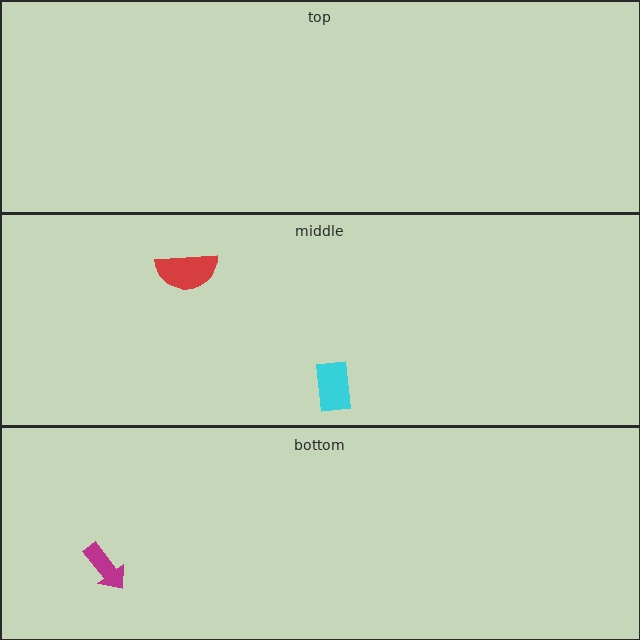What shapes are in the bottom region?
The magenta arrow.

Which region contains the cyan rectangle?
The middle region.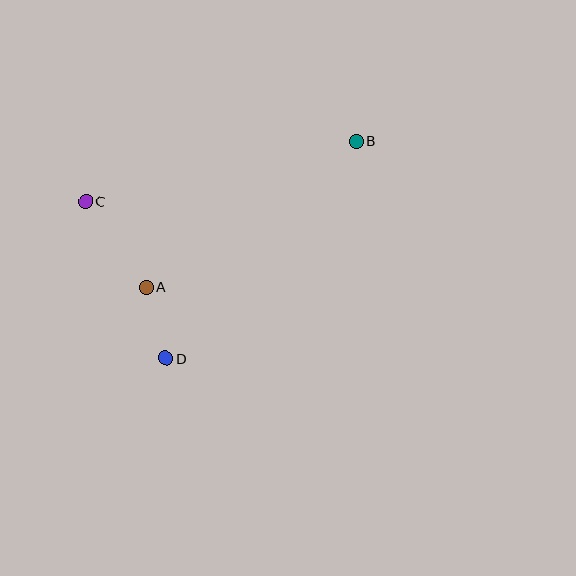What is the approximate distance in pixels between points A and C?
The distance between A and C is approximately 105 pixels.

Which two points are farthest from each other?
Points B and D are farthest from each other.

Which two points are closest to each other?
Points A and D are closest to each other.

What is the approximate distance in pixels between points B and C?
The distance between B and C is approximately 278 pixels.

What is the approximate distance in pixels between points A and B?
The distance between A and B is approximately 256 pixels.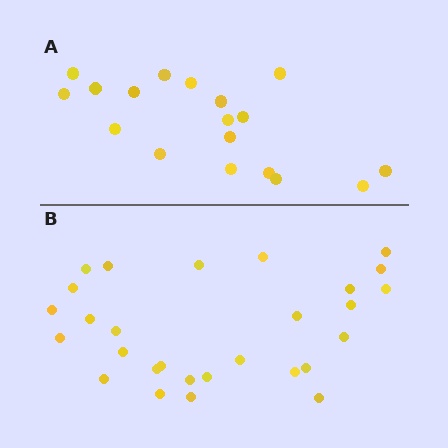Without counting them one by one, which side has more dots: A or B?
Region B (the bottom region) has more dots.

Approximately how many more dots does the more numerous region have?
Region B has roughly 10 or so more dots than region A.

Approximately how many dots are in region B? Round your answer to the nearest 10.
About 30 dots. (The exact count is 28, which rounds to 30.)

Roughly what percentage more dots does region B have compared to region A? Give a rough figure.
About 55% more.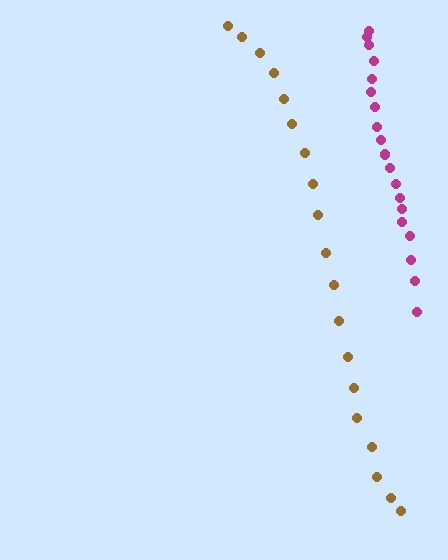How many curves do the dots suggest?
There are 2 distinct paths.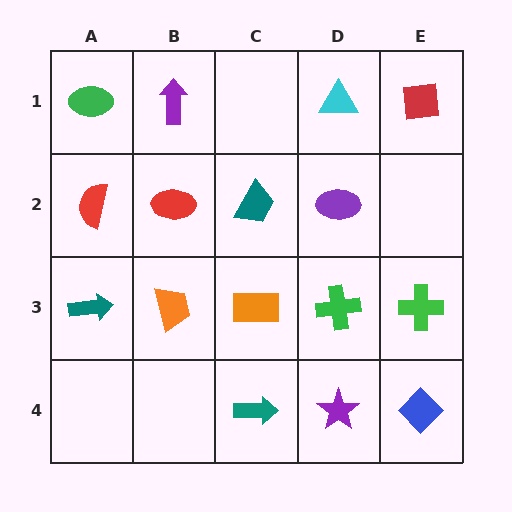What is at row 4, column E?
A blue diamond.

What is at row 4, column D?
A purple star.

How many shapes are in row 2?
4 shapes.